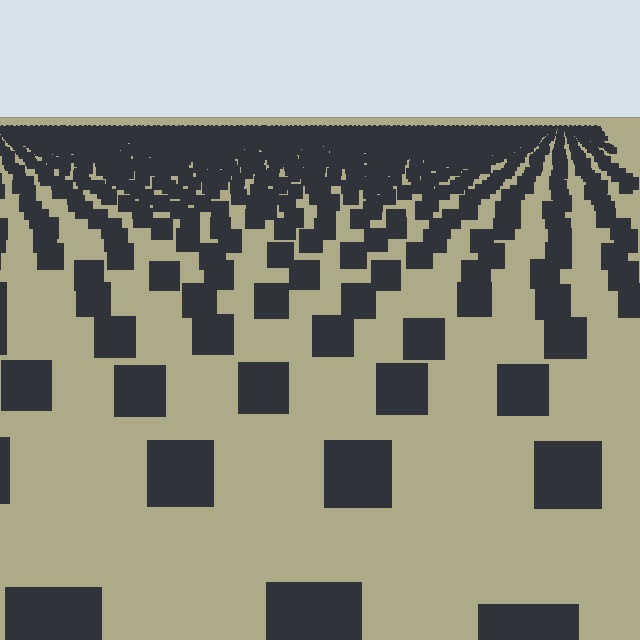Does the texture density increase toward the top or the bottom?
Density increases toward the top.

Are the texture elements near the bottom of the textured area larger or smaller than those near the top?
Larger. Near the bottom, elements are closer to the viewer and appear at a bigger on-screen size.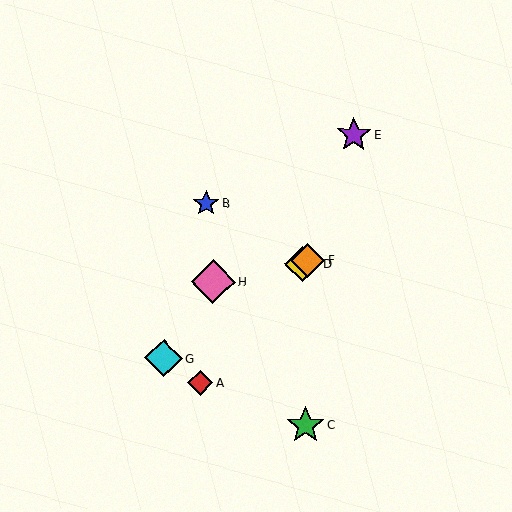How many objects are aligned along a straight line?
3 objects (D, F, G) are aligned along a straight line.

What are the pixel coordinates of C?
Object C is at (305, 425).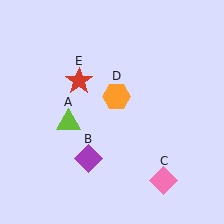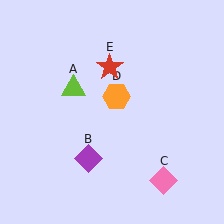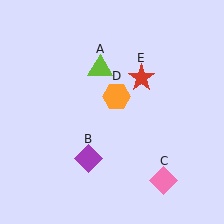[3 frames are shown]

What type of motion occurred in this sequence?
The lime triangle (object A), red star (object E) rotated clockwise around the center of the scene.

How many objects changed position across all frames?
2 objects changed position: lime triangle (object A), red star (object E).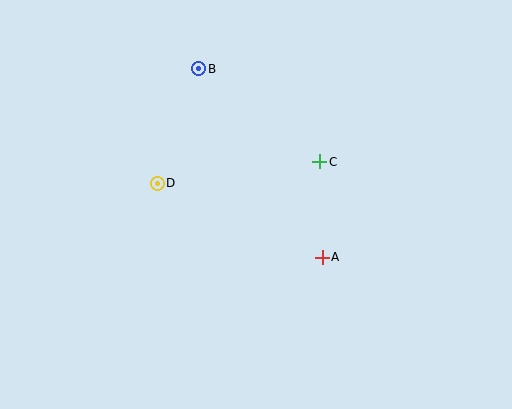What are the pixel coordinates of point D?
Point D is at (157, 183).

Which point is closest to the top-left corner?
Point B is closest to the top-left corner.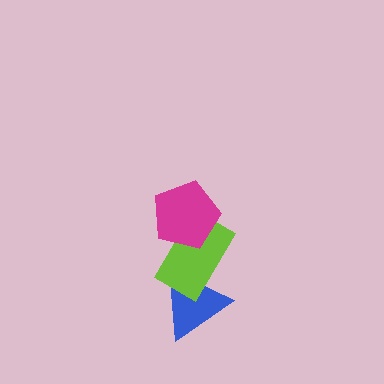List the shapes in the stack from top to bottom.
From top to bottom: the magenta pentagon, the lime rectangle, the blue triangle.